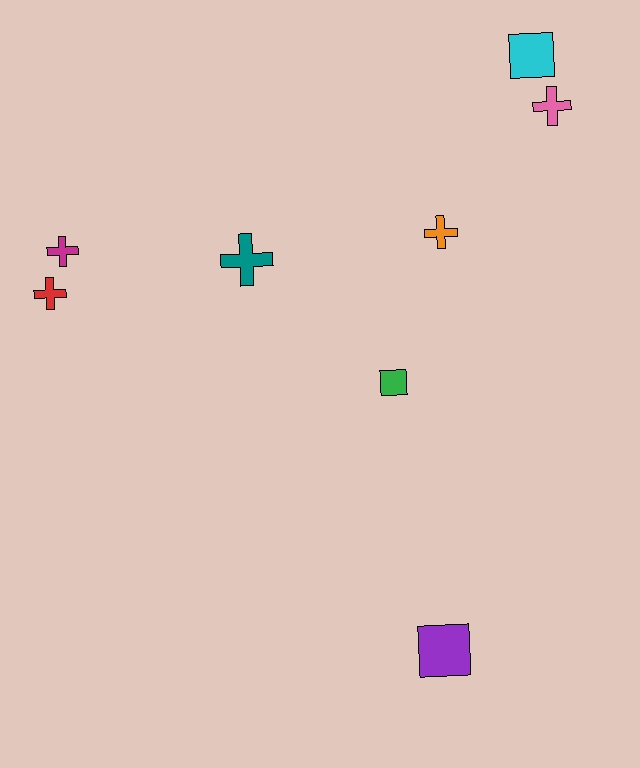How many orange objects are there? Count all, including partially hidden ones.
There is 1 orange object.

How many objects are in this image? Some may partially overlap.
There are 8 objects.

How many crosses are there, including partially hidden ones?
There are 5 crosses.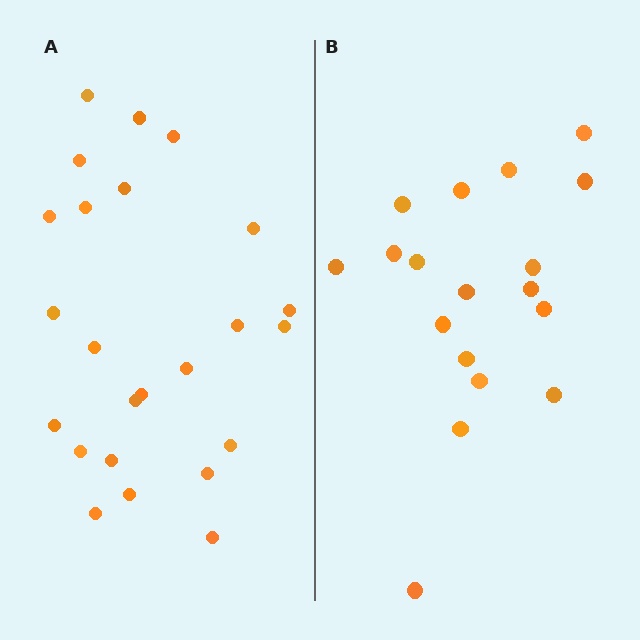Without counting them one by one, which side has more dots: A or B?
Region A (the left region) has more dots.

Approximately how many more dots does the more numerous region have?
Region A has about 6 more dots than region B.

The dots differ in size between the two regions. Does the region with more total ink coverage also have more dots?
No. Region B has more total ink coverage because its dots are larger, but region A actually contains more individual dots. Total area can be misleading — the number of items is what matters here.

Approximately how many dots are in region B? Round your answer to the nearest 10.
About 20 dots. (The exact count is 18, which rounds to 20.)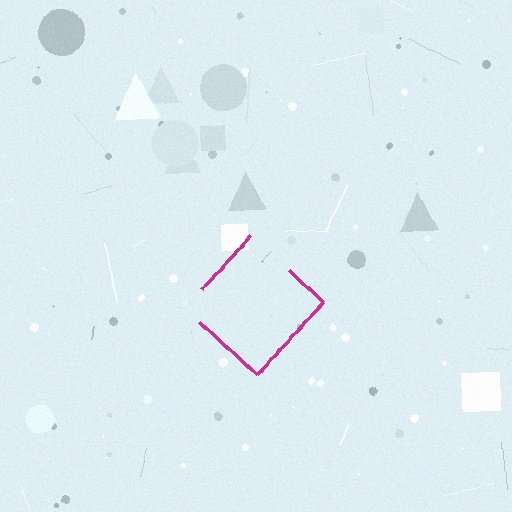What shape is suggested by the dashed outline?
The dashed outline suggests a diamond.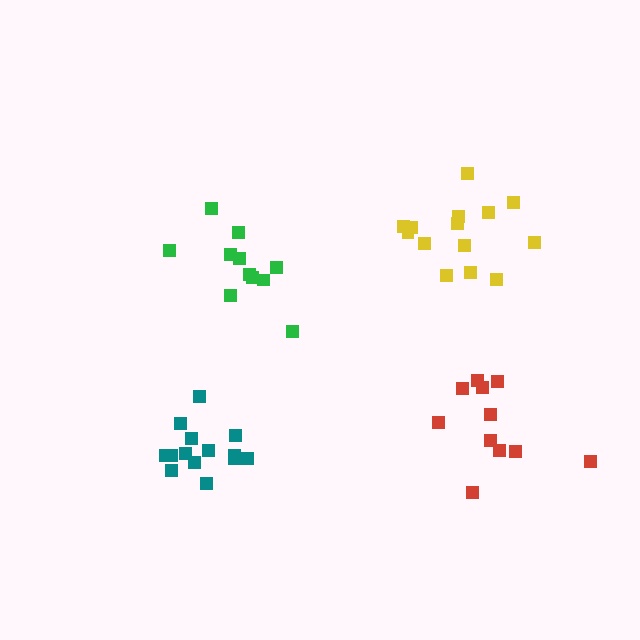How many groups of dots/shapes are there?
There are 4 groups.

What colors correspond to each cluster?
The clusters are colored: red, green, teal, yellow.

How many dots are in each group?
Group 1: 11 dots, Group 2: 11 dots, Group 3: 14 dots, Group 4: 14 dots (50 total).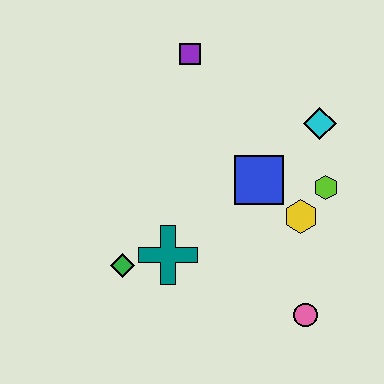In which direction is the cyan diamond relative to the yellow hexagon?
The cyan diamond is above the yellow hexagon.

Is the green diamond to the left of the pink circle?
Yes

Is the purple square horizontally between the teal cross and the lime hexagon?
Yes